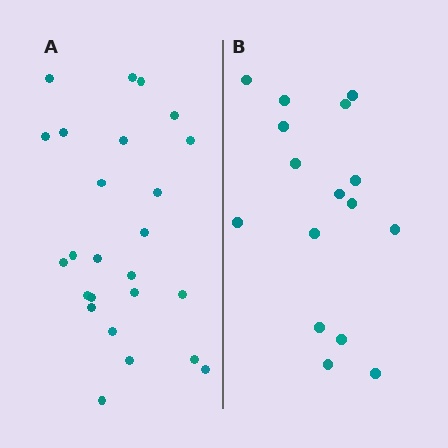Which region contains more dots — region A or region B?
Region A (the left region) has more dots.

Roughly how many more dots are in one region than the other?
Region A has roughly 8 or so more dots than region B.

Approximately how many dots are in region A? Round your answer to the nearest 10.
About 20 dots. (The exact count is 25, which rounds to 20.)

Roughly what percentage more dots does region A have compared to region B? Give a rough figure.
About 55% more.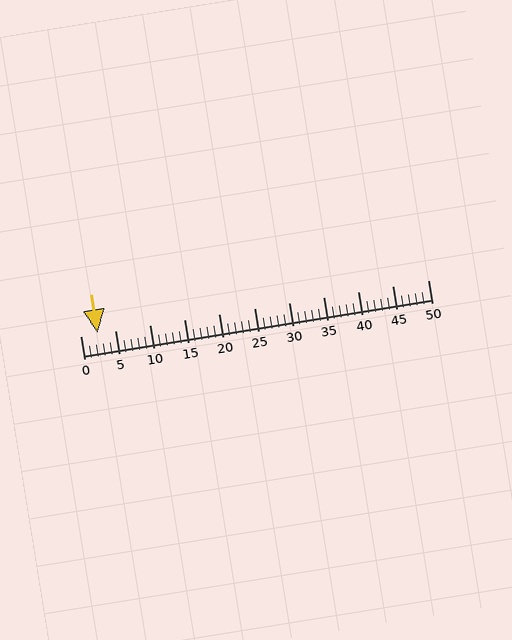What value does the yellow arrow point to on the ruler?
The yellow arrow points to approximately 2.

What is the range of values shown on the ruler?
The ruler shows values from 0 to 50.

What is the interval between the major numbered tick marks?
The major tick marks are spaced 5 units apart.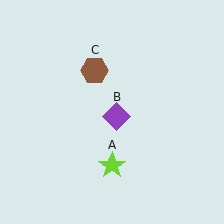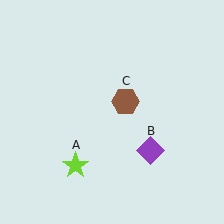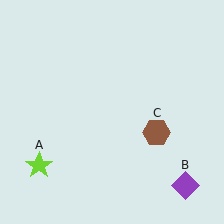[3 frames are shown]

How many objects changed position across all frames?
3 objects changed position: lime star (object A), purple diamond (object B), brown hexagon (object C).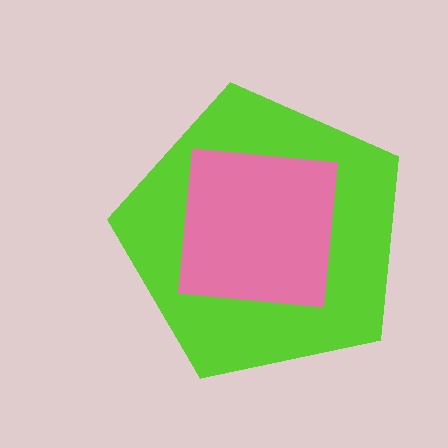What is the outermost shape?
The lime pentagon.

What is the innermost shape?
The pink square.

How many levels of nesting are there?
2.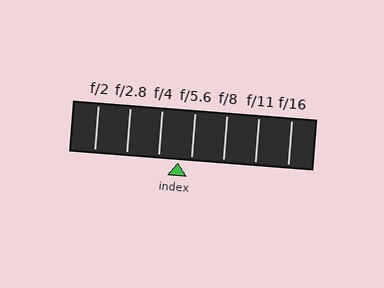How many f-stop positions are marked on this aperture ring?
There are 7 f-stop positions marked.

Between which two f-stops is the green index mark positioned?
The index mark is between f/4 and f/5.6.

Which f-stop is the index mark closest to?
The index mark is closest to f/5.6.